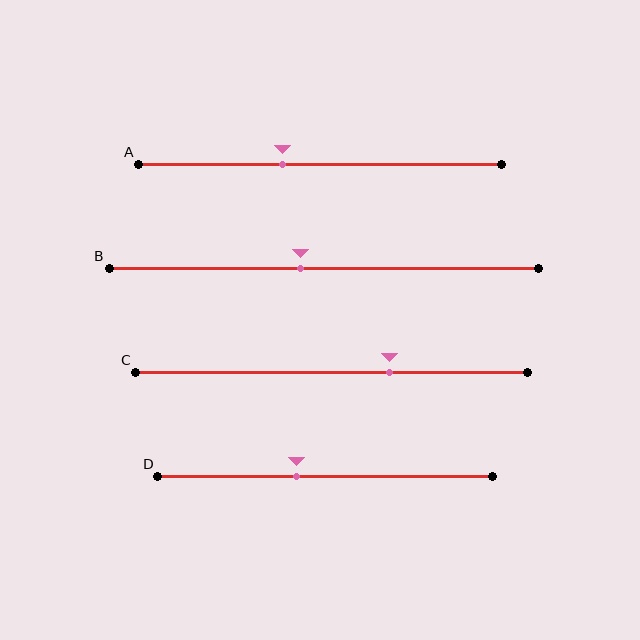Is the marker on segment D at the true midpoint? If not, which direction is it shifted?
No, the marker on segment D is shifted to the left by about 9% of the segment length.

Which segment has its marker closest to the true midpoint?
Segment B has its marker closest to the true midpoint.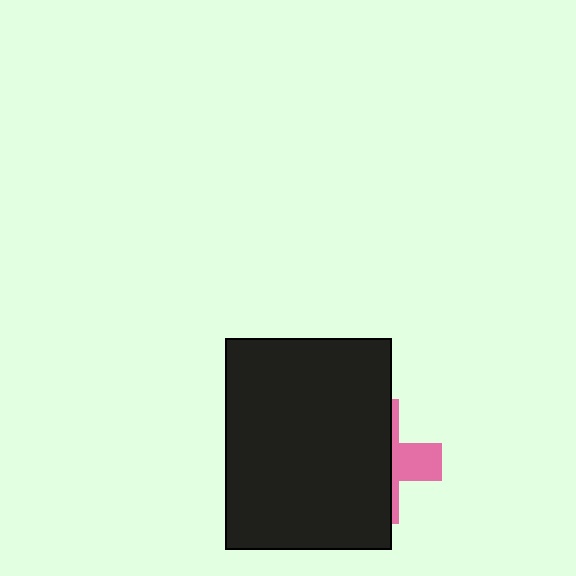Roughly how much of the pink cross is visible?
A small part of it is visible (roughly 32%).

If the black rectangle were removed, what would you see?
You would see the complete pink cross.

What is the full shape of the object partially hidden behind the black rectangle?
The partially hidden object is a pink cross.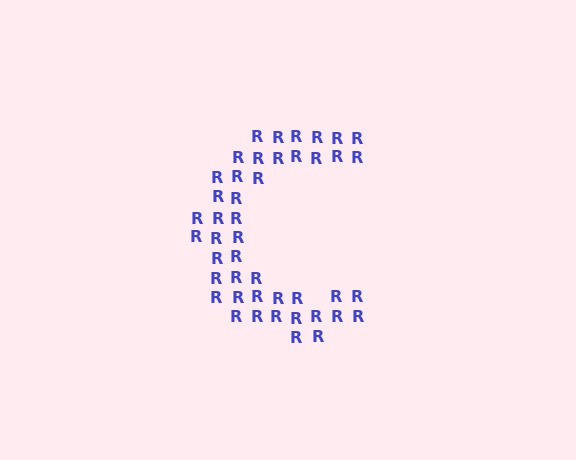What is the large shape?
The large shape is the letter C.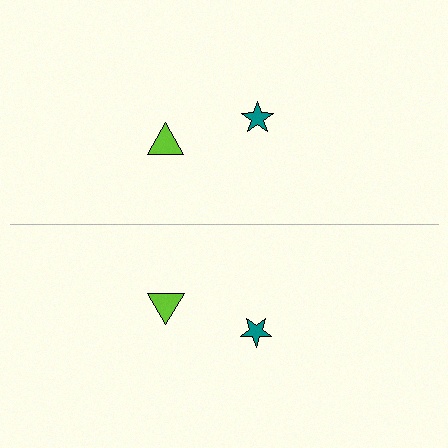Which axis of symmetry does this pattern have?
The pattern has a horizontal axis of symmetry running through the center of the image.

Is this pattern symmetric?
Yes, this pattern has bilateral (reflection) symmetry.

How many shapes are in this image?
There are 4 shapes in this image.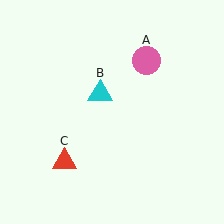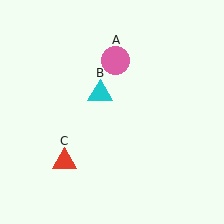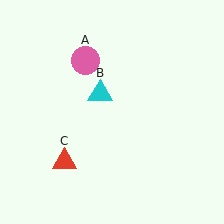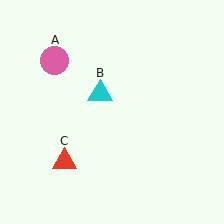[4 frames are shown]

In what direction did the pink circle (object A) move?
The pink circle (object A) moved left.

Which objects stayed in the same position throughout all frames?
Cyan triangle (object B) and red triangle (object C) remained stationary.